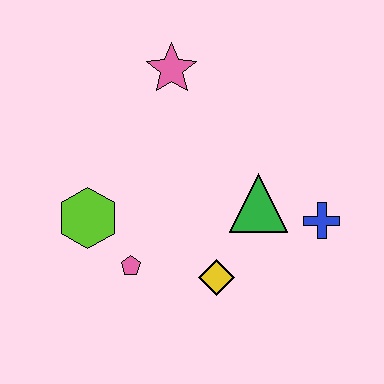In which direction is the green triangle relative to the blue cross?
The green triangle is to the left of the blue cross.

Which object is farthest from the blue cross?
The lime hexagon is farthest from the blue cross.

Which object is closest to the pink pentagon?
The lime hexagon is closest to the pink pentagon.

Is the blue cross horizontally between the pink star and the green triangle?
No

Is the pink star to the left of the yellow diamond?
Yes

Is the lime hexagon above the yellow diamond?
Yes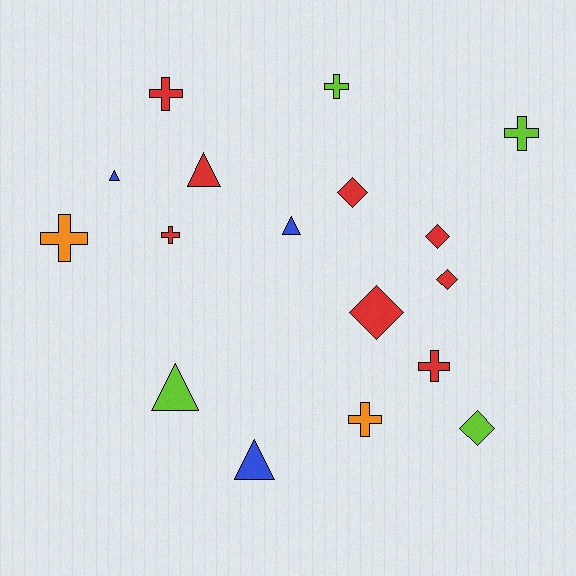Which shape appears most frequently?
Cross, with 7 objects.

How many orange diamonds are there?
There are no orange diamonds.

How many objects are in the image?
There are 17 objects.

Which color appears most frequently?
Red, with 8 objects.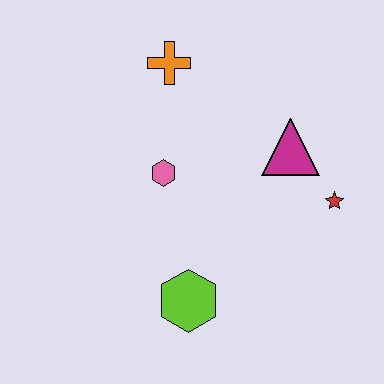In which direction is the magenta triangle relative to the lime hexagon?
The magenta triangle is above the lime hexagon.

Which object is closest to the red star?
The magenta triangle is closest to the red star.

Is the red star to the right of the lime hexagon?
Yes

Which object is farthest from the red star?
The orange cross is farthest from the red star.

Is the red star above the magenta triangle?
No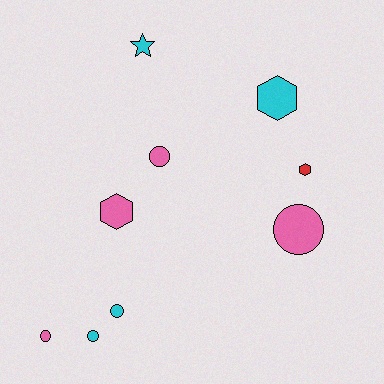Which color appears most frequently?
Pink, with 4 objects.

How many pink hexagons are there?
There is 1 pink hexagon.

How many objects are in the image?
There are 9 objects.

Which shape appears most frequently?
Circle, with 5 objects.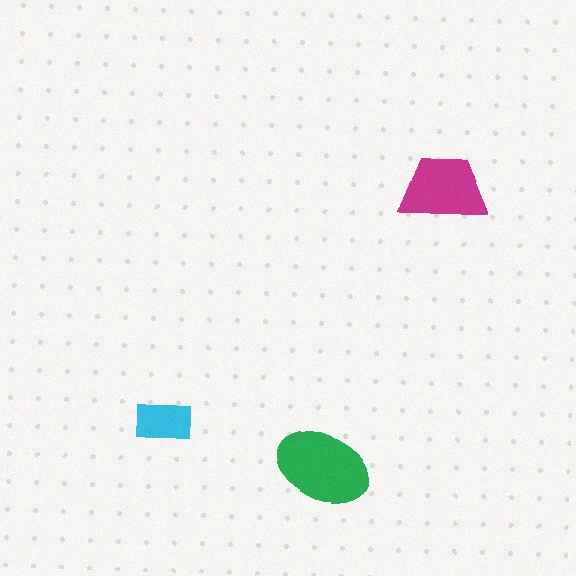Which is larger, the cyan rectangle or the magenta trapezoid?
The magenta trapezoid.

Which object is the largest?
The green ellipse.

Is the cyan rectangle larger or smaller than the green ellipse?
Smaller.